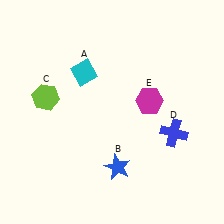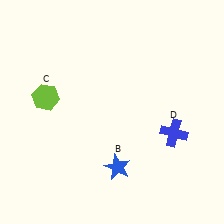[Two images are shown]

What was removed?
The magenta hexagon (E), the cyan diamond (A) were removed in Image 2.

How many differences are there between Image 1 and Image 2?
There are 2 differences between the two images.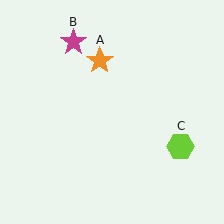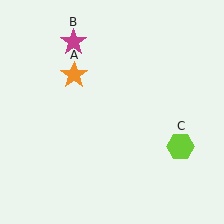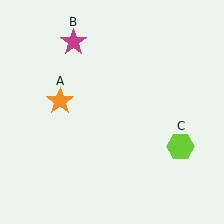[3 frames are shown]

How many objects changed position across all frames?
1 object changed position: orange star (object A).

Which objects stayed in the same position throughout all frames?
Magenta star (object B) and lime hexagon (object C) remained stationary.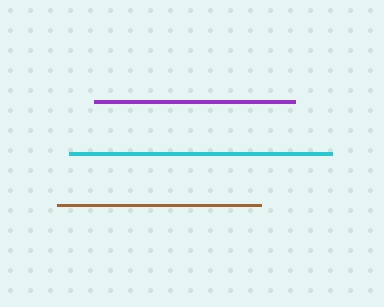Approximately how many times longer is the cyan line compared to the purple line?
The cyan line is approximately 1.3 times the length of the purple line.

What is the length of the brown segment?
The brown segment is approximately 203 pixels long.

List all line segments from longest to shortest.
From longest to shortest: cyan, brown, purple.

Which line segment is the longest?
The cyan line is the longest at approximately 263 pixels.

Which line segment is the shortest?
The purple line is the shortest at approximately 201 pixels.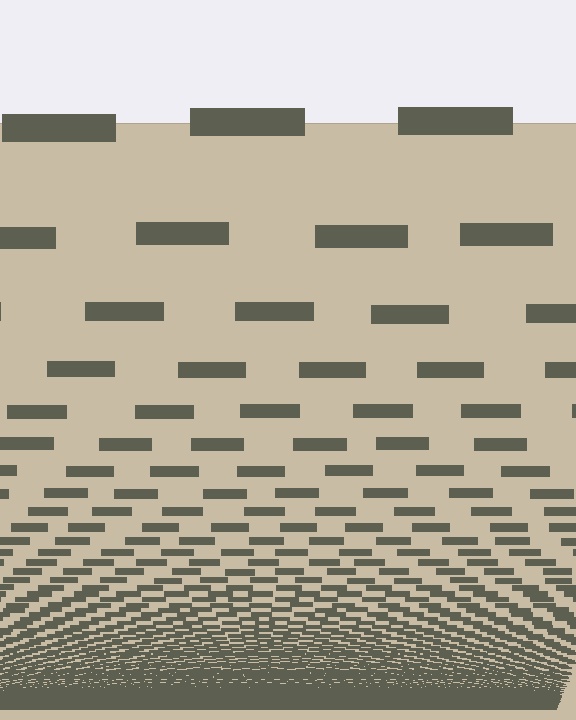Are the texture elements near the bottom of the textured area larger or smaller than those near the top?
Smaller. The gradient is inverted — elements near the bottom are smaller and denser.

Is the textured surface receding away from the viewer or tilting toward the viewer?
The surface appears to tilt toward the viewer. Texture elements get larger and sparser toward the top.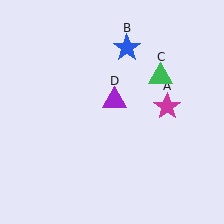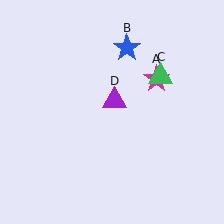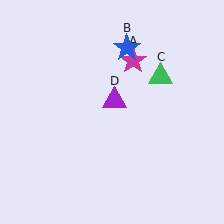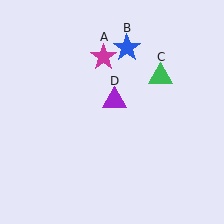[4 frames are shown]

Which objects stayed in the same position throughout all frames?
Blue star (object B) and green triangle (object C) and purple triangle (object D) remained stationary.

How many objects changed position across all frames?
1 object changed position: magenta star (object A).